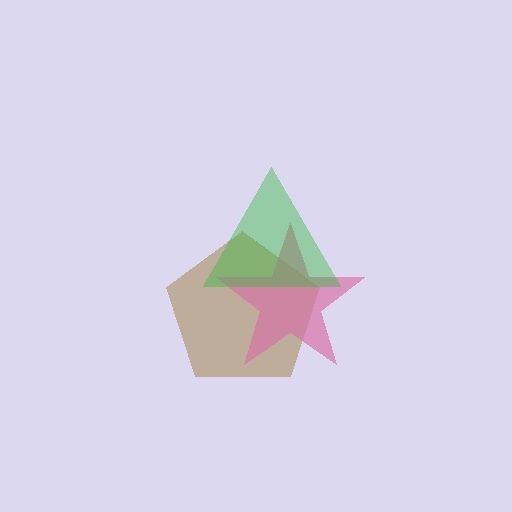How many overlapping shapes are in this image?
There are 3 overlapping shapes in the image.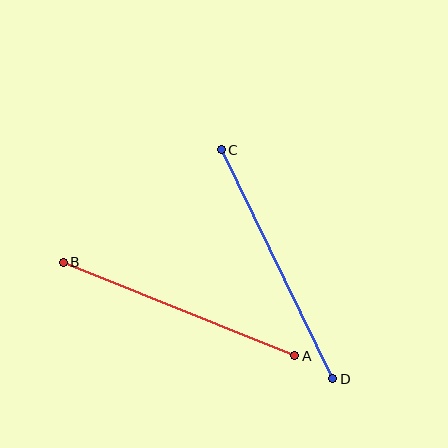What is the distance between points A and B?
The distance is approximately 249 pixels.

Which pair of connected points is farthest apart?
Points C and D are farthest apart.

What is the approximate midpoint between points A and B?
The midpoint is at approximately (179, 309) pixels.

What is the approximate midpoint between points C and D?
The midpoint is at approximately (277, 264) pixels.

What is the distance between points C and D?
The distance is approximately 255 pixels.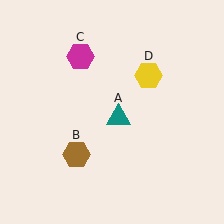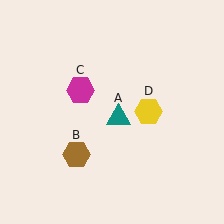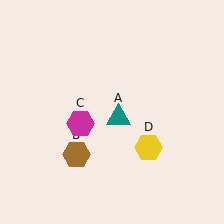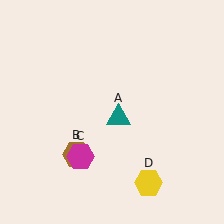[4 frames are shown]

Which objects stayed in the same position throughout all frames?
Teal triangle (object A) and brown hexagon (object B) remained stationary.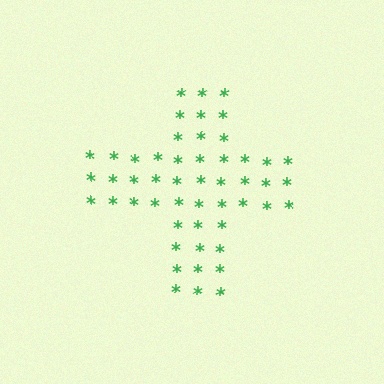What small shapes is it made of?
It is made of small asterisks.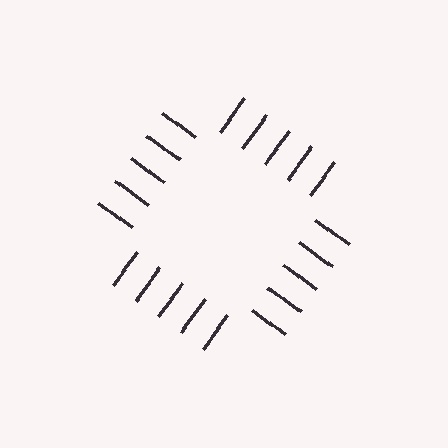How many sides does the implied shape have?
4 sides — the line-ends trace a square.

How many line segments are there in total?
20 — 5 along each of the 4 edges.